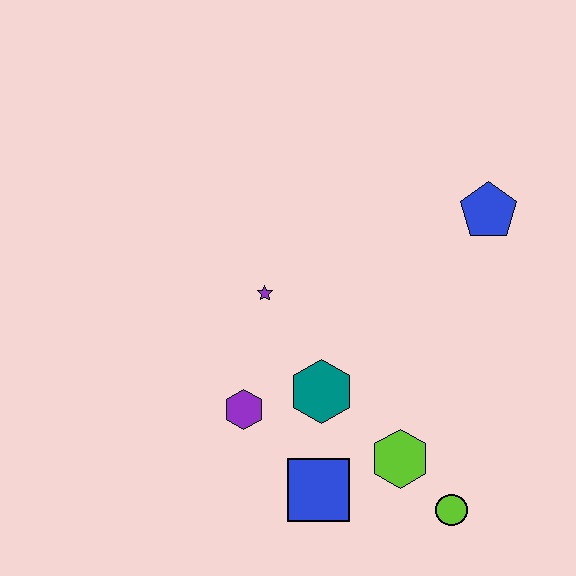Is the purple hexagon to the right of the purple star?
No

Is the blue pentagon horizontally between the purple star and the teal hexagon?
No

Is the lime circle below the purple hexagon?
Yes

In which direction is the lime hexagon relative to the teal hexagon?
The lime hexagon is to the right of the teal hexagon.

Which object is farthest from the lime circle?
The blue pentagon is farthest from the lime circle.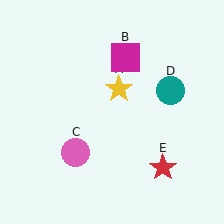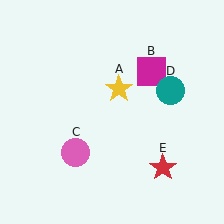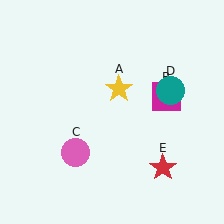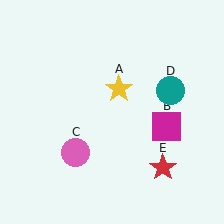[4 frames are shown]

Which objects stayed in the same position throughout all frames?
Yellow star (object A) and pink circle (object C) and teal circle (object D) and red star (object E) remained stationary.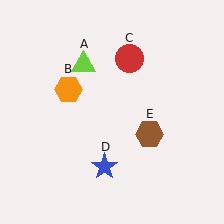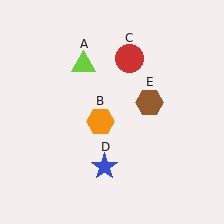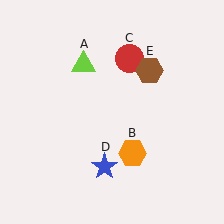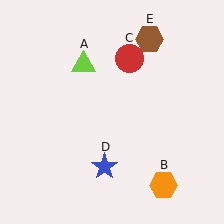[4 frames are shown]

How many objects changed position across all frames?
2 objects changed position: orange hexagon (object B), brown hexagon (object E).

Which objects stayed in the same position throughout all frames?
Lime triangle (object A) and red circle (object C) and blue star (object D) remained stationary.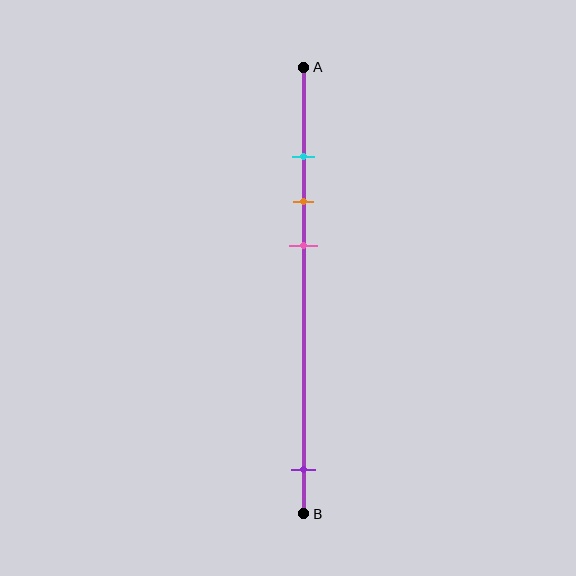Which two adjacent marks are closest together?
The cyan and orange marks are the closest adjacent pair.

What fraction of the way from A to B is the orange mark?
The orange mark is approximately 30% (0.3) of the way from A to B.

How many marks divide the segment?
There are 4 marks dividing the segment.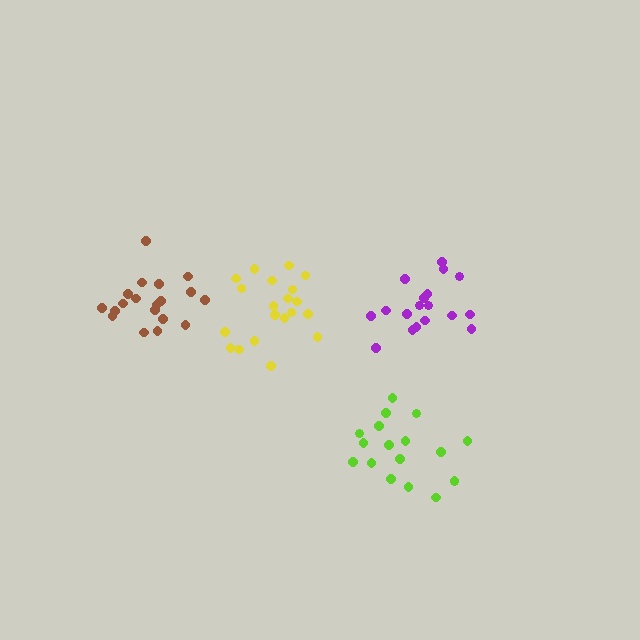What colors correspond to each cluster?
The clusters are colored: purple, lime, yellow, brown.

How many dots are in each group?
Group 1: 18 dots, Group 2: 18 dots, Group 3: 20 dots, Group 4: 19 dots (75 total).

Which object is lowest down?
The lime cluster is bottommost.